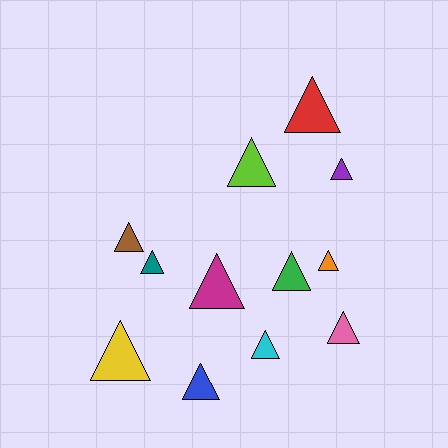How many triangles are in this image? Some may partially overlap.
There are 12 triangles.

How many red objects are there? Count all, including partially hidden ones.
There is 1 red object.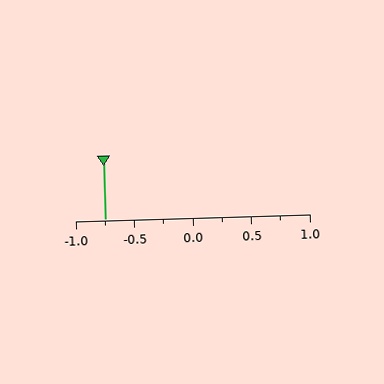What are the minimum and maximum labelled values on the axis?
The axis runs from -1.0 to 1.0.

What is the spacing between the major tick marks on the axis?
The major ticks are spaced 0.5 apart.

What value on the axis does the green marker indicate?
The marker indicates approximately -0.75.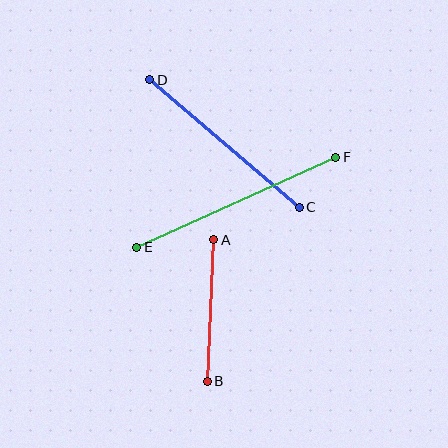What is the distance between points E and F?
The distance is approximately 218 pixels.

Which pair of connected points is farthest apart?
Points E and F are farthest apart.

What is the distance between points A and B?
The distance is approximately 142 pixels.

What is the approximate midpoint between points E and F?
The midpoint is at approximately (236, 202) pixels.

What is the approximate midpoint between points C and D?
The midpoint is at approximately (224, 143) pixels.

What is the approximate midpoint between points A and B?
The midpoint is at approximately (210, 310) pixels.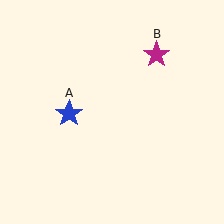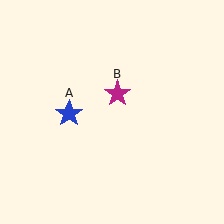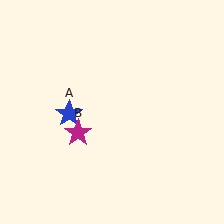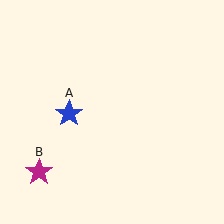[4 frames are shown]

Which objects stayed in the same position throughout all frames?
Blue star (object A) remained stationary.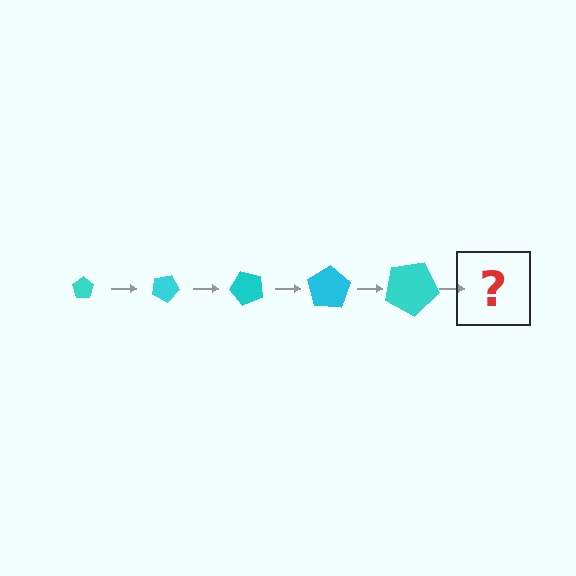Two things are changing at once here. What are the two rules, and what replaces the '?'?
The two rules are that the pentagon grows larger each step and it rotates 25 degrees each step. The '?' should be a pentagon, larger than the previous one and rotated 125 degrees from the start.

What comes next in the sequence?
The next element should be a pentagon, larger than the previous one and rotated 125 degrees from the start.